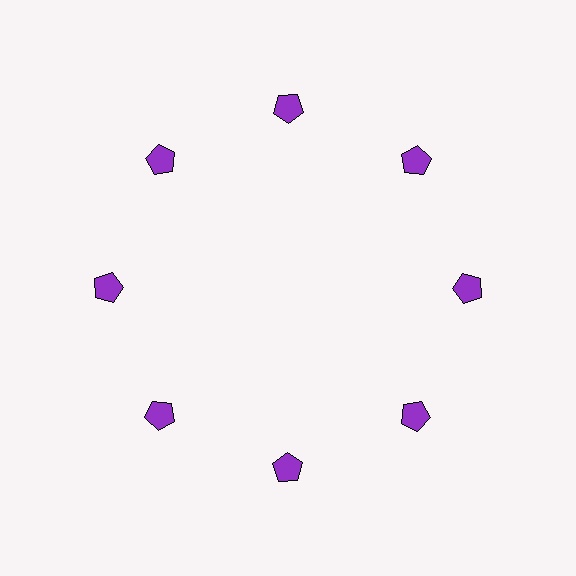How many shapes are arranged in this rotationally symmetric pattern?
There are 8 shapes, arranged in 8 groups of 1.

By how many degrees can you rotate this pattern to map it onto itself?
The pattern maps onto itself every 45 degrees of rotation.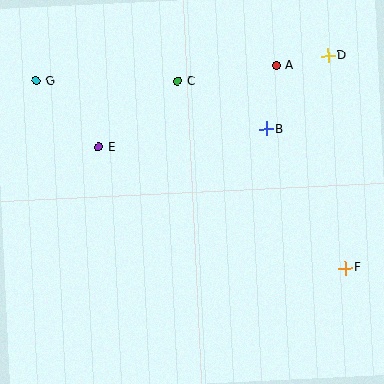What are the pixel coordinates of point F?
Point F is at (345, 268).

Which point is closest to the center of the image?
Point B at (266, 129) is closest to the center.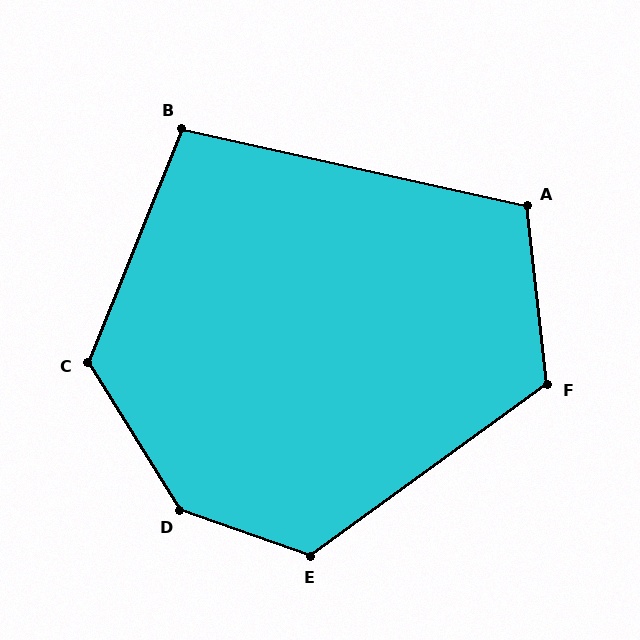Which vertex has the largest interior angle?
D, at approximately 141 degrees.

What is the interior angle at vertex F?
Approximately 119 degrees (obtuse).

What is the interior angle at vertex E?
Approximately 125 degrees (obtuse).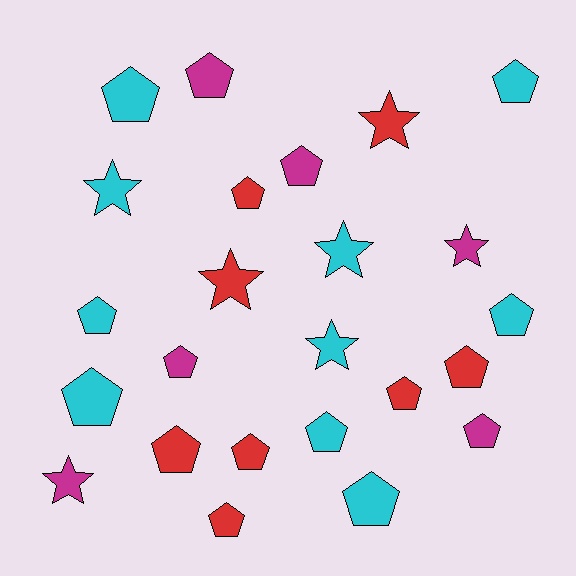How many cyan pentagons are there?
There are 7 cyan pentagons.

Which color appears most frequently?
Cyan, with 10 objects.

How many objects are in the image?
There are 24 objects.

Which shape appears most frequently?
Pentagon, with 17 objects.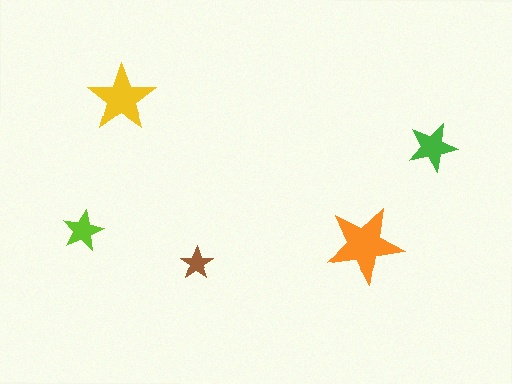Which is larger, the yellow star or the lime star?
The yellow one.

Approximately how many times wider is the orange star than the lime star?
About 2 times wider.